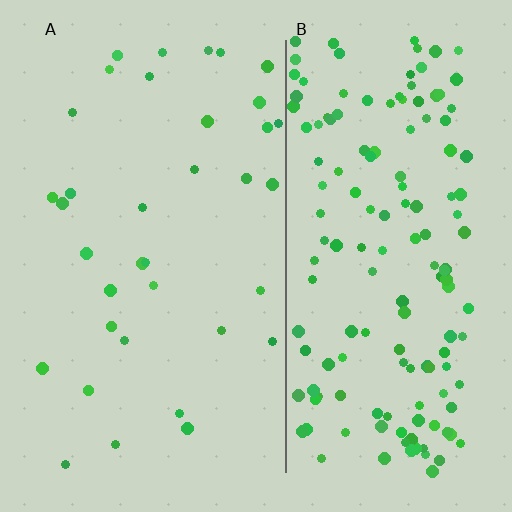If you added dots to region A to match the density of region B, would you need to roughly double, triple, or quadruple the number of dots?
Approximately quadruple.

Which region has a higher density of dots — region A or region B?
B (the right).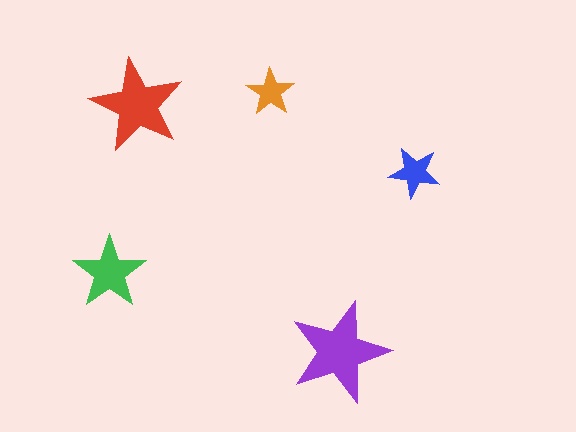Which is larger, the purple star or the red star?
The purple one.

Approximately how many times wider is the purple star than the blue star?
About 2 times wider.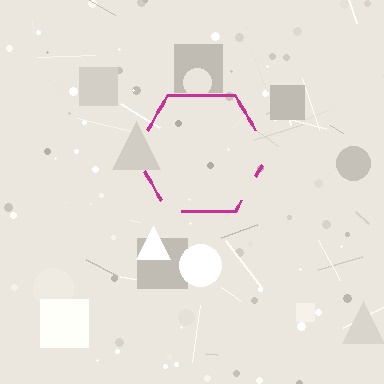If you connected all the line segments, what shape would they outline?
They would outline a hexagon.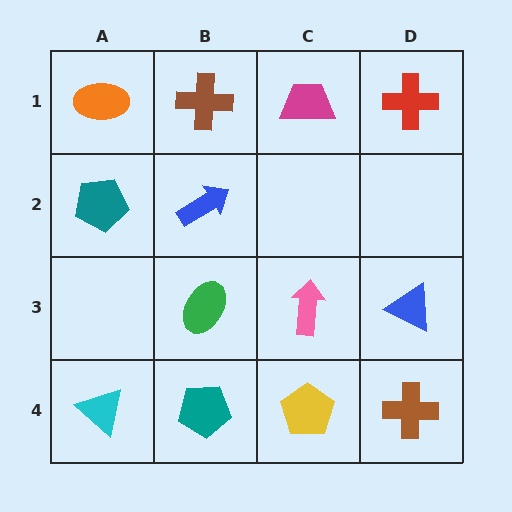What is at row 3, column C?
A pink arrow.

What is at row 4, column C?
A yellow pentagon.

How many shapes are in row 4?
4 shapes.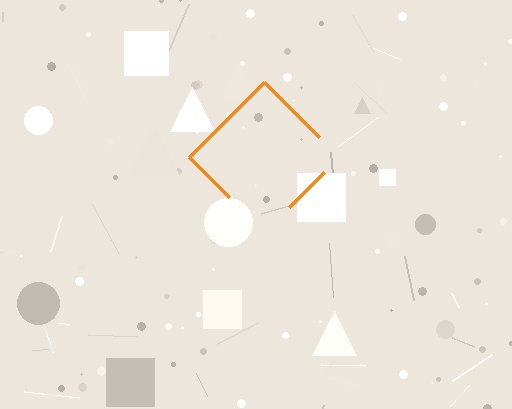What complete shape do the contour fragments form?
The contour fragments form a diamond.